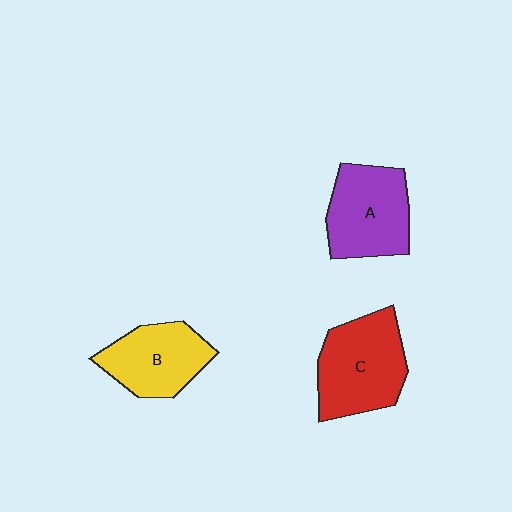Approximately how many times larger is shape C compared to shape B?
Approximately 1.2 times.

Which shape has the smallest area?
Shape B (yellow).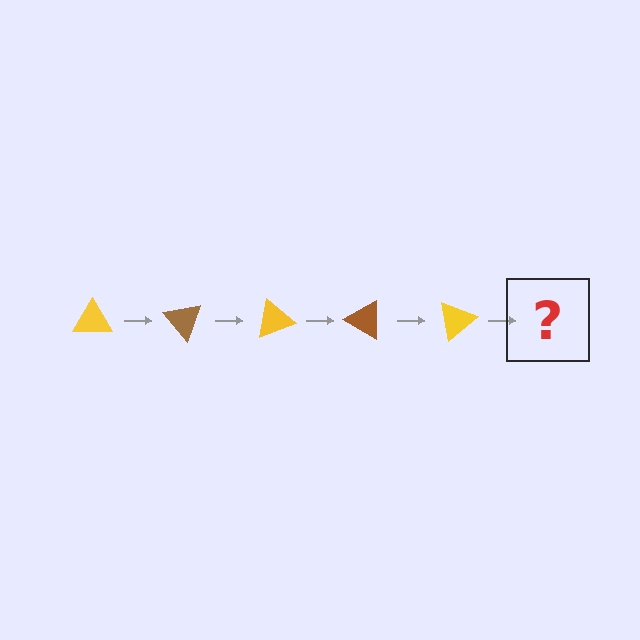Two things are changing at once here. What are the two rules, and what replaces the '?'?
The two rules are that it rotates 50 degrees each step and the color cycles through yellow and brown. The '?' should be a brown triangle, rotated 250 degrees from the start.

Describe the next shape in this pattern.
It should be a brown triangle, rotated 250 degrees from the start.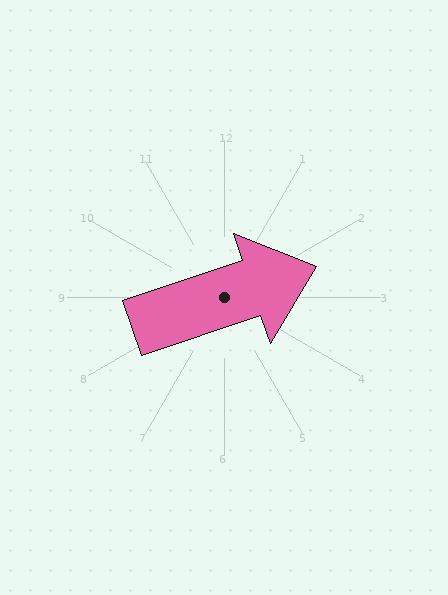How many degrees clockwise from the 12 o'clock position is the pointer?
Approximately 72 degrees.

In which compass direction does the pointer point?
East.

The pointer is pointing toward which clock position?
Roughly 2 o'clock.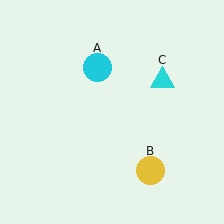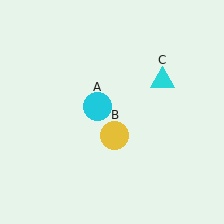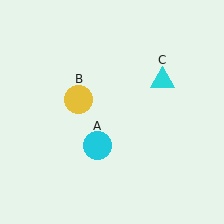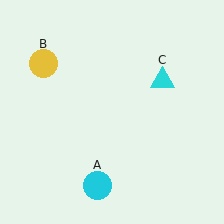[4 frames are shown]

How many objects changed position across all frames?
2 objects changed position: cyan circle (object A), yellow circle (object B).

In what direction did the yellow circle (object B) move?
The yellow circle (object B) moved up and to the left.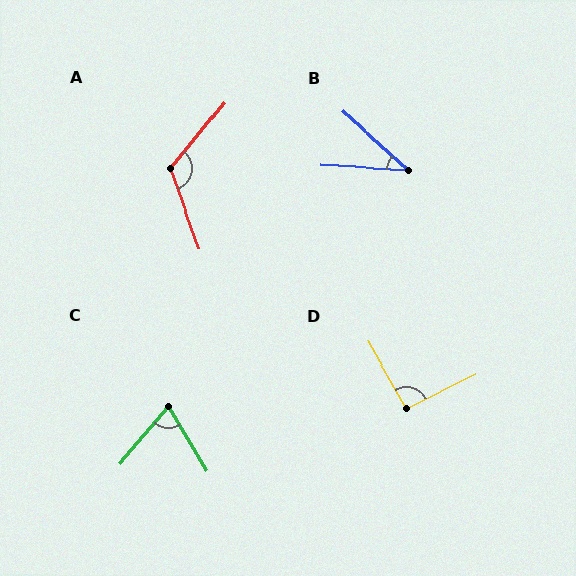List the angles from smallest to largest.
B (40°), C (71°), D (94°), A (120°).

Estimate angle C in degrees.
Approximately 71 degrees.